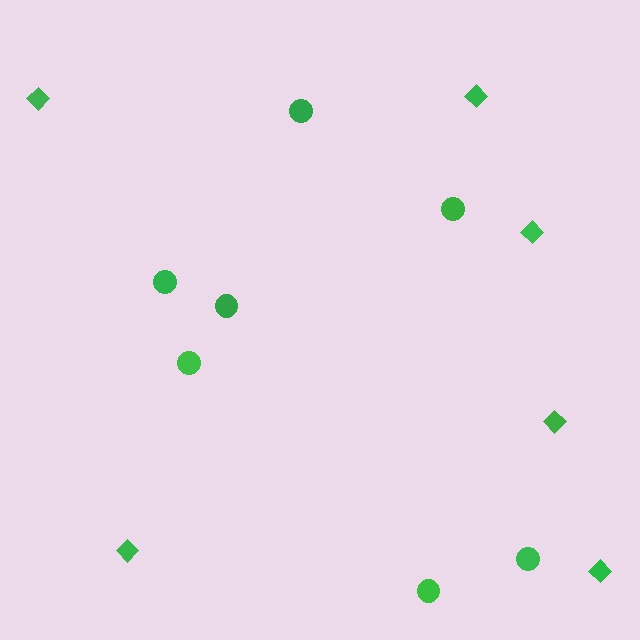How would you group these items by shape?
There are 2 groups: one group of diamonds (6) and one group of circles (7).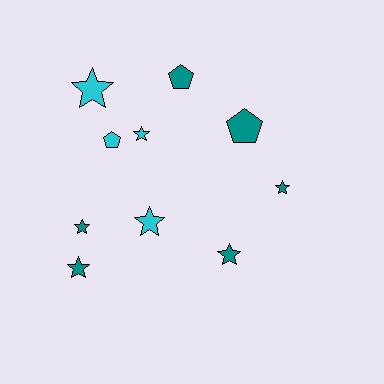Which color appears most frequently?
Teal, with 6 objects.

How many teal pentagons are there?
There are 2 teal pentagons.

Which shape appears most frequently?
Star, with 7 objects.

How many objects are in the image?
There are 10 objects.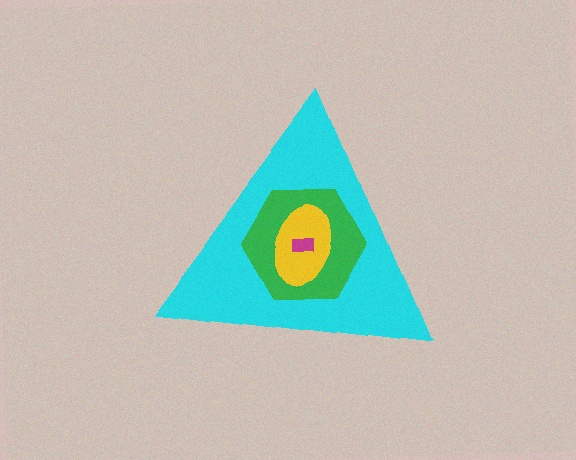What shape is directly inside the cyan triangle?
The green hexagon.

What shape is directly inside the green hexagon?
The yellow ellipse.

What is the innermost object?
The magenta rectangle.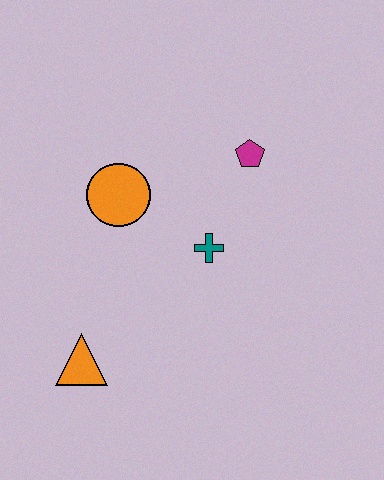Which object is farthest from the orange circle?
The orange triangle is farthest from the orange circle.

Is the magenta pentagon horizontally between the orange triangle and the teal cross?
No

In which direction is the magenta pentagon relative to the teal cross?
The magenta pentagon is above the teal cross.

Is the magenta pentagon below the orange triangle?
No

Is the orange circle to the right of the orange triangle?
Yes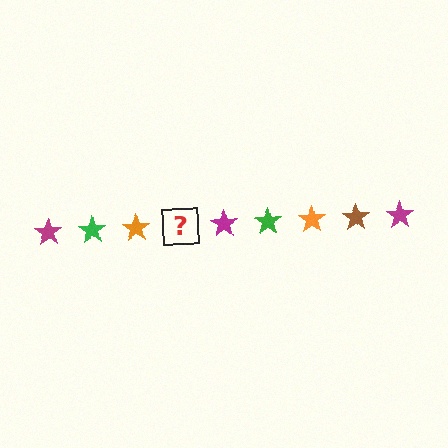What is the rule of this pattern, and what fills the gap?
The rule is that the pattern cycles through magenta, green, orange, brown stars. The gap should be filled with a brown star.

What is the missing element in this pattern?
The missing element is a brown star.